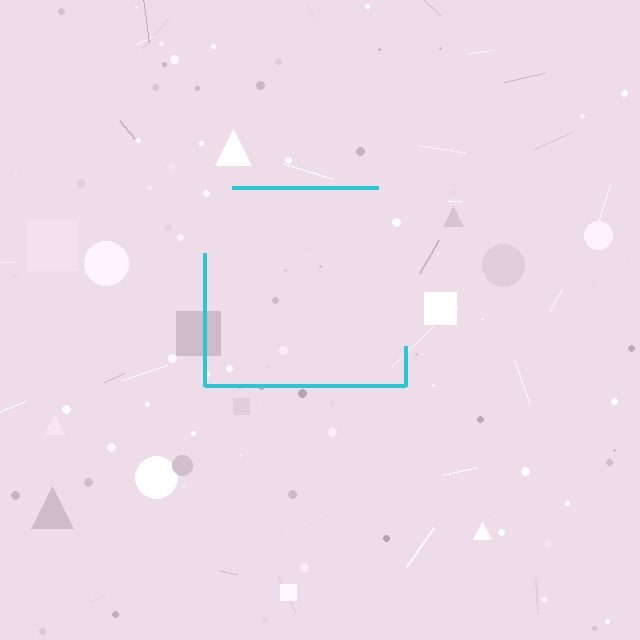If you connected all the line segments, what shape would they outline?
They would outline a square.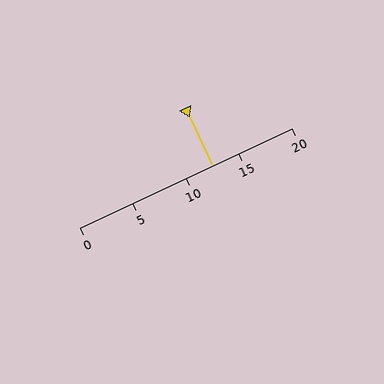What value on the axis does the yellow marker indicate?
The marker indicates approximately 12.5.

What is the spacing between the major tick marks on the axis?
The major ticks are spaced 5 apart.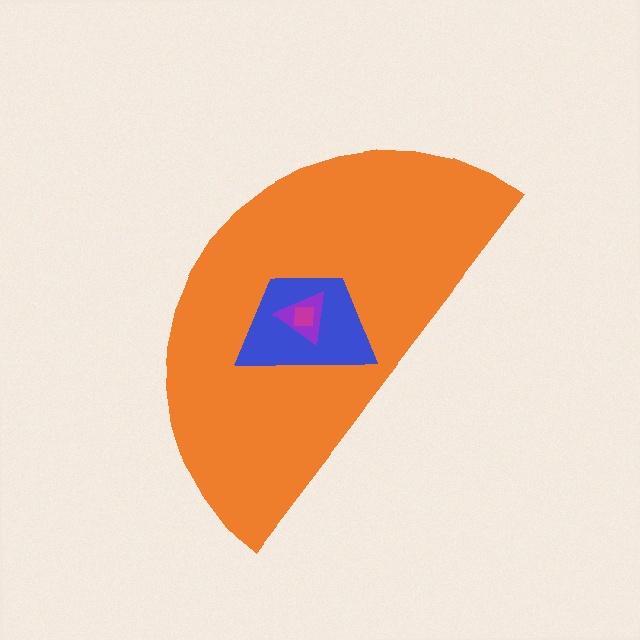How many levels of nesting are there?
4.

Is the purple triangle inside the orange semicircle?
Yes.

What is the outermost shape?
The orange semicircle.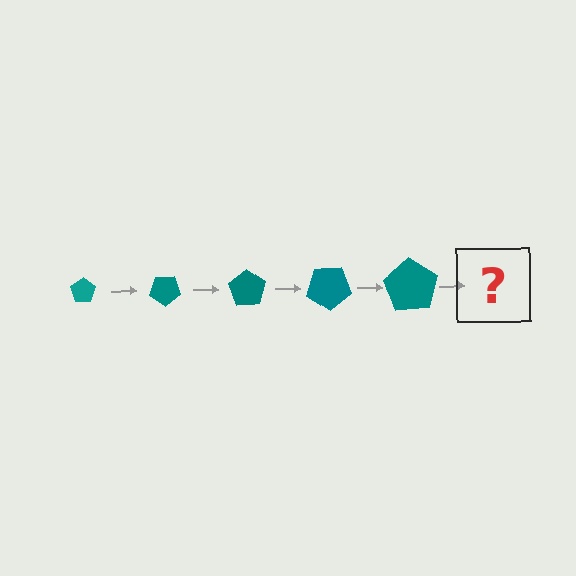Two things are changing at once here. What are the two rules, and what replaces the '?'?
The two rules are that the pentagon grows larger each step and it rotates 35 degrees each step. The '?' should be a pentagon, larger than the previous one and rotated 175 degrees from the start.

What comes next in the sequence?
The next element should be a pentagon, larger than the previous one and rotated 175 degrees from the start.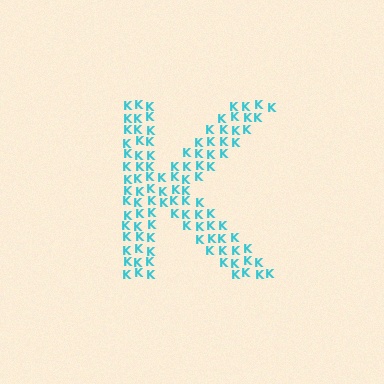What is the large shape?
The large shape is the letter K.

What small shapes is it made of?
It is made of small letter K's.